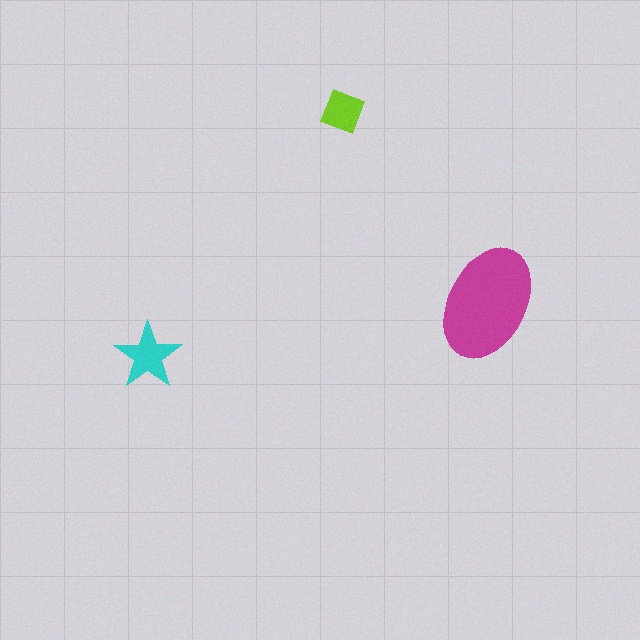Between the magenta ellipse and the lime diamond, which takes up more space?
The magenta ellipse.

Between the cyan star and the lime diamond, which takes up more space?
The cyan star.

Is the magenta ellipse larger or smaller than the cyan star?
Larger.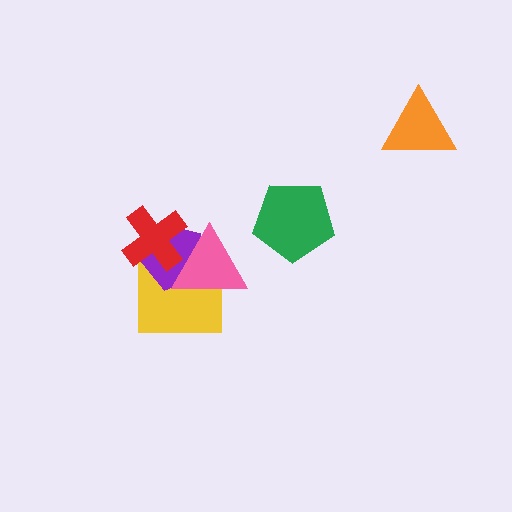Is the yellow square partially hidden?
Yes, it is partially covered by another shape.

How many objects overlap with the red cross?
3 objects overlap with the red cross.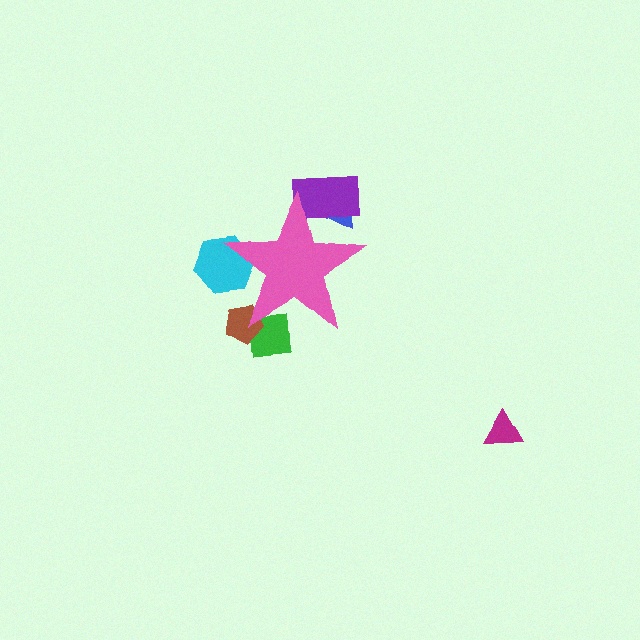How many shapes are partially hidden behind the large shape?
5 shapes are partially hidden.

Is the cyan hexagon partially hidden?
Yes, the cyan hexagon is partially hidden behind the pink star.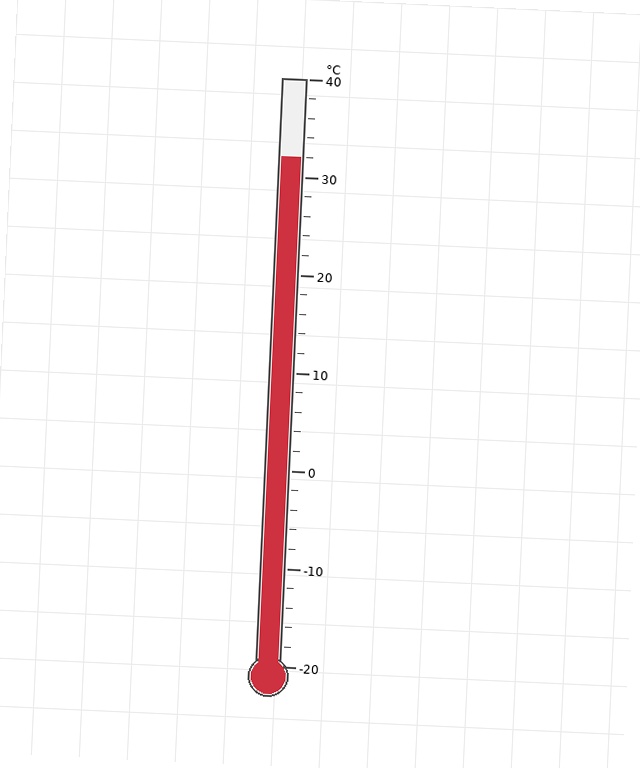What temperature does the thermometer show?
The thermometer shows approximately 32°C.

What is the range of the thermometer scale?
The thermometer scale ranges from -20°C to 40°C.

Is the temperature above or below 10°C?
The temperature is above 10°C.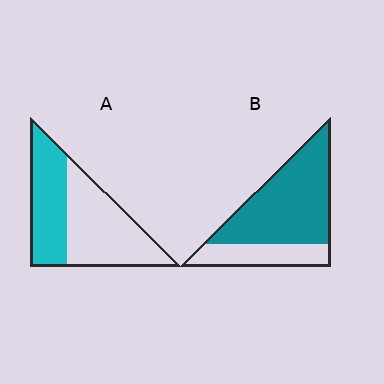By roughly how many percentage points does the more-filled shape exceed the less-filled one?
By roughly 30 percentage points (B over A).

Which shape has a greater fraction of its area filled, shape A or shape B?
Shape B.